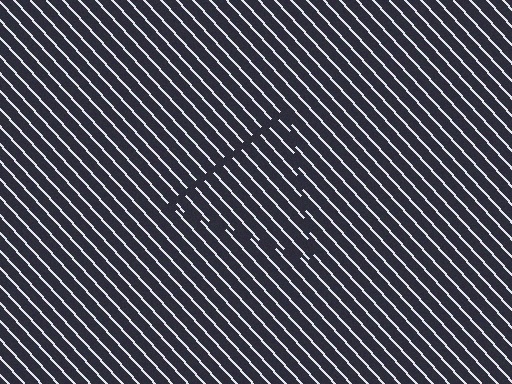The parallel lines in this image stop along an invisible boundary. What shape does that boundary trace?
An illusory triangle. The interior of the shape contains the same grating, shifted by half a period — the contour is defined by the phase discontinuity where line-ends from the inner and outer gratings abut.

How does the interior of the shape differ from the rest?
The interior of the shape contains the same grating, shifted by half a period — the contour is defined by the phase discontinuity where line-ends from the inner and outer gratings abut.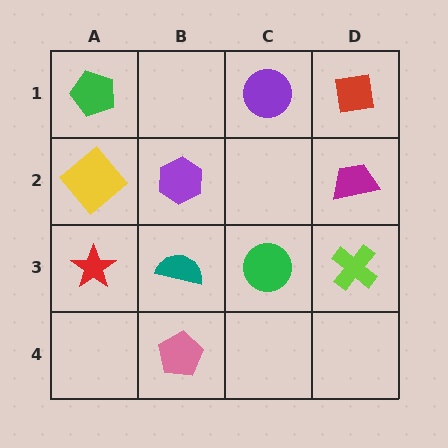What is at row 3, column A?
A red star.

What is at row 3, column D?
A lime cross.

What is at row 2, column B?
A purple hexagon.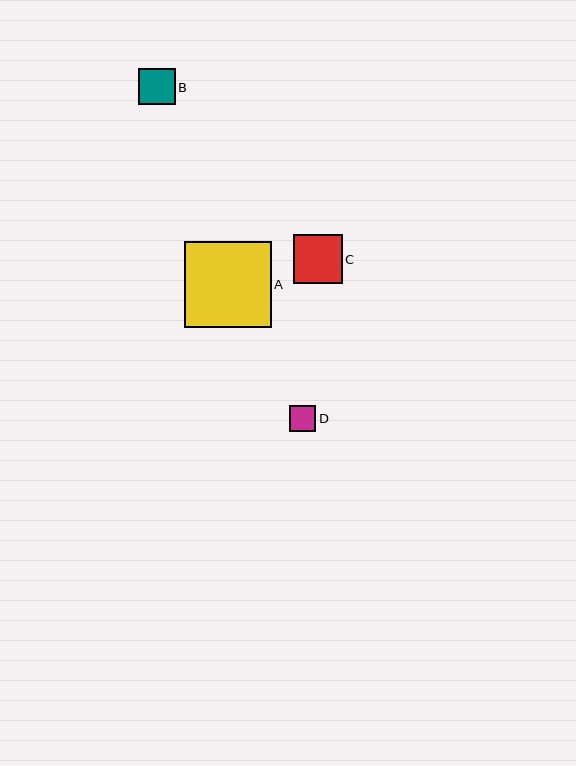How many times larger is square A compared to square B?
Square A is approximately 2.4 times the size of square B.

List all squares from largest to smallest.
From largest to smallest: A, C, B, D.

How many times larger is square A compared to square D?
Square A is approximately 3.3 times the size of square D.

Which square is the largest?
Square A is the largest with a size of approximately 86 pixels.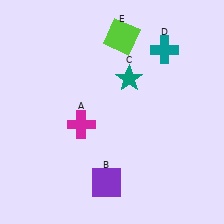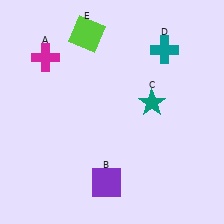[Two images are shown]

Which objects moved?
The objects that moved are: the magenta cross (A), the teal star (C), the lime square (E).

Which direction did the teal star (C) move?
The teal star (C) moved down.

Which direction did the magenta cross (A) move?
The magenta cross (A) moved up.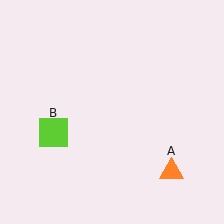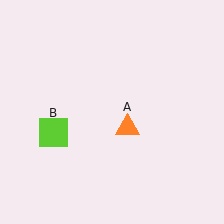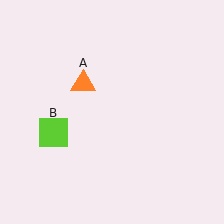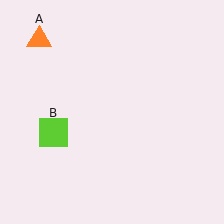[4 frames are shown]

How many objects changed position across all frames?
1 object changed position: orange triangle (object A).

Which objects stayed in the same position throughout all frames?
Lime square (object B) remained stationary.